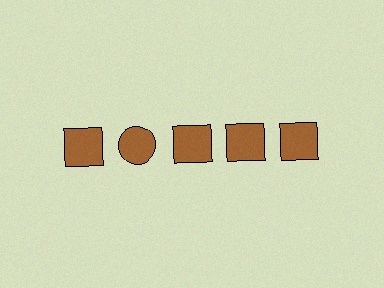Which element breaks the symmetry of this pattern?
The brown circle in the top row, second from left column breaks the symmetry. All other shapes are brown squares.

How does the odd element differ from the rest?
It has a different shape: circle instead of square.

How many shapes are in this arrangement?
There are 5 shapes arranged in a grid pattern.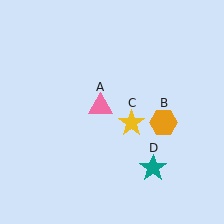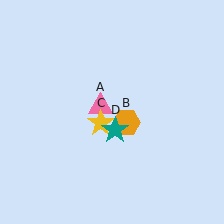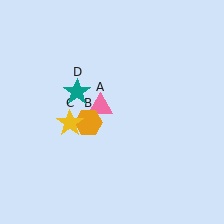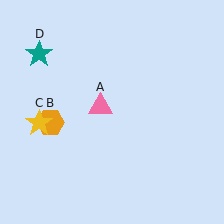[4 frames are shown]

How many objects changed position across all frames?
3 objects changed position: orange hexagon (object B), yellow star (object C), teal star (object D).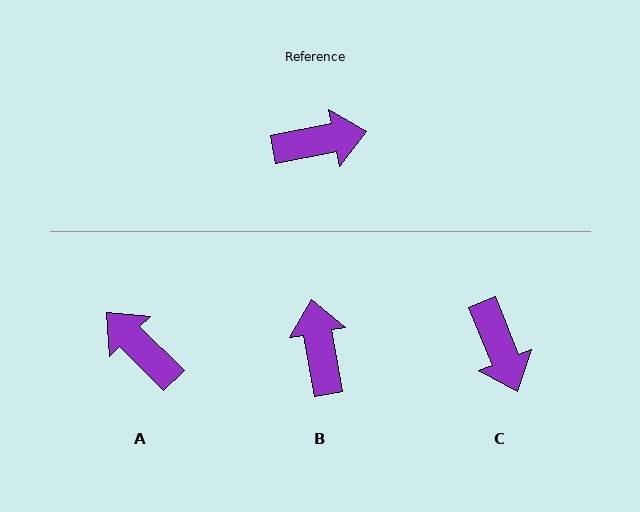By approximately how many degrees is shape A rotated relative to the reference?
Approximately 124 degrees counter-clockwise.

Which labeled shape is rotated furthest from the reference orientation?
A, about 124 degrees away.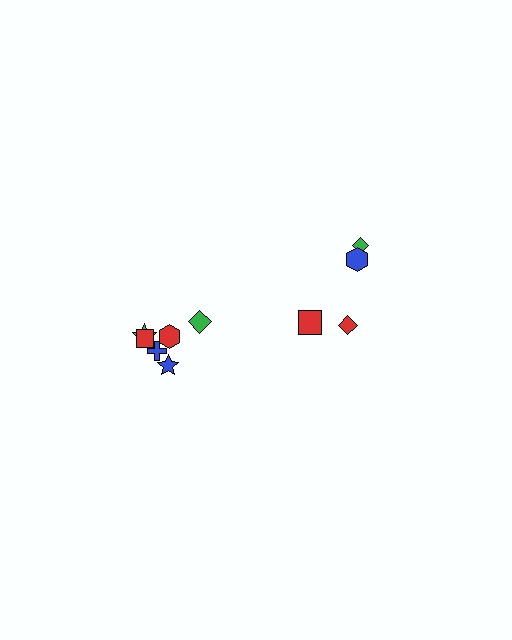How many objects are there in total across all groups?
There are 10 objects.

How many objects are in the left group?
There are 6 objects.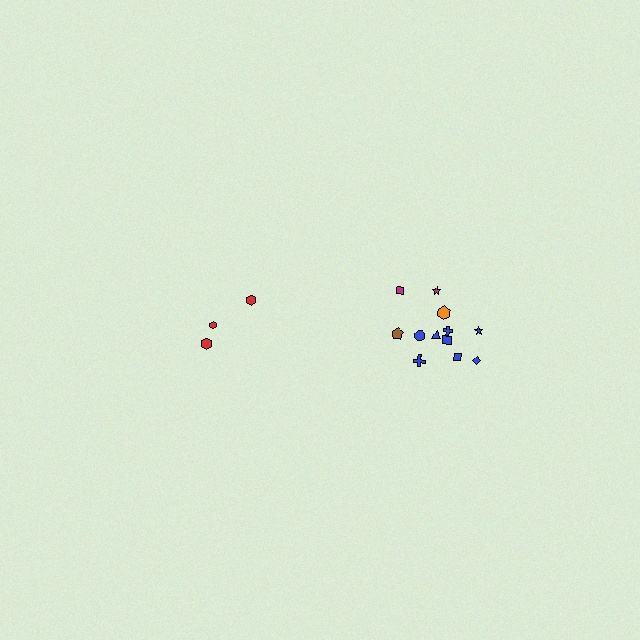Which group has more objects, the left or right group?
The right group.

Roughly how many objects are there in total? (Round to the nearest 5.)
Roughly 15 objects in total.